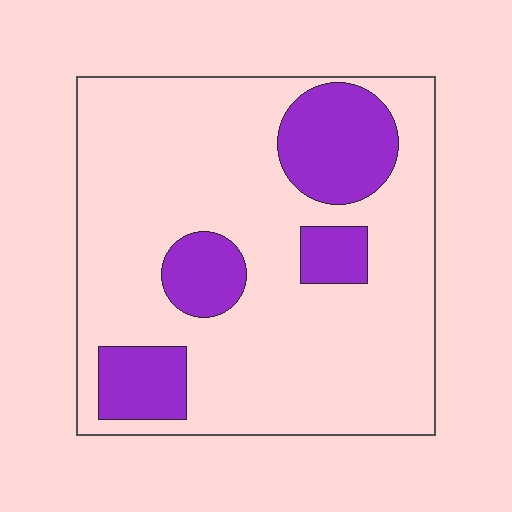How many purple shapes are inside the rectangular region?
4.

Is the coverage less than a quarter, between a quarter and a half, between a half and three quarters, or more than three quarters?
Less than a quarter.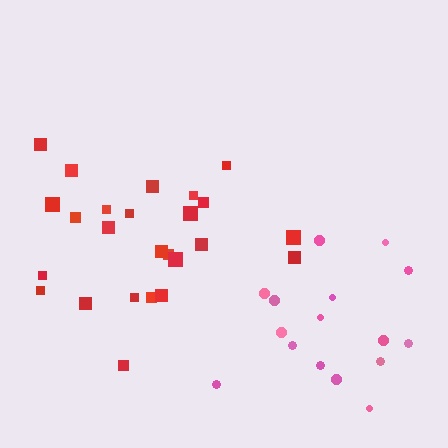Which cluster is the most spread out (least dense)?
Red.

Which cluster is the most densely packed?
Pink.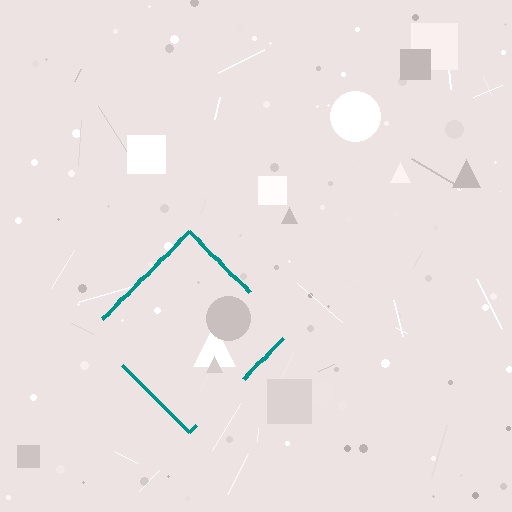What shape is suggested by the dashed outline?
The dashed outline suggests a diamond.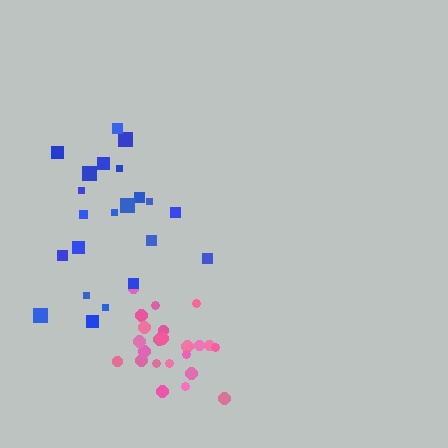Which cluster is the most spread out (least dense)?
Blue.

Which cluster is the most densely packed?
Pink.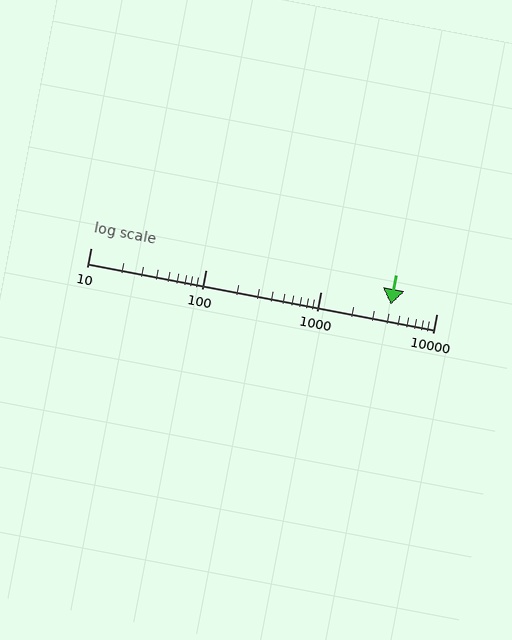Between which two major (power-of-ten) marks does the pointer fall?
The pointer is between 1000 and 10000.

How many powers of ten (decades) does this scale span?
The scale spans 3 decades, from 10 to 10000.